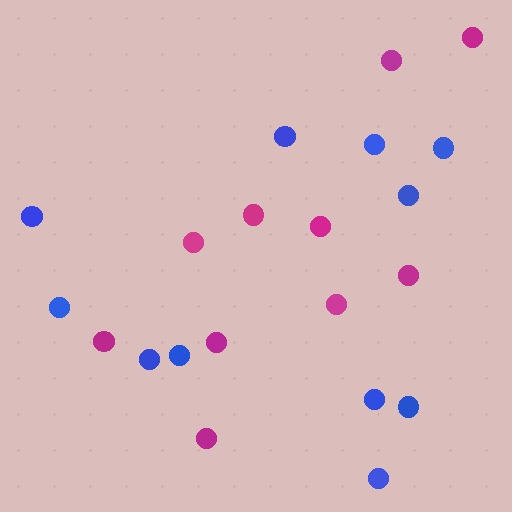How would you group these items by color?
There are 2 groups: one group of magenta circles (10) and one group of blue circles (11).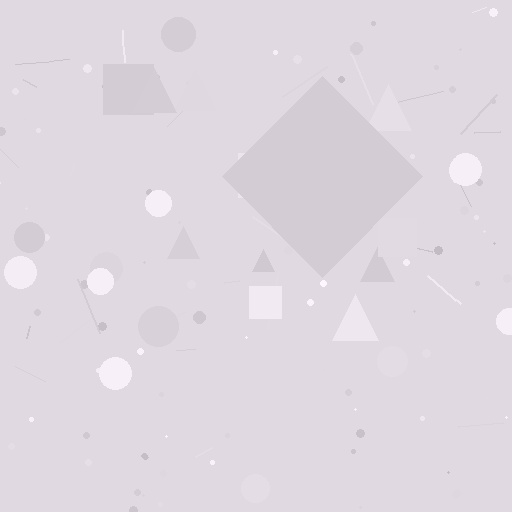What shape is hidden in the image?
A diamond is hidden in the image.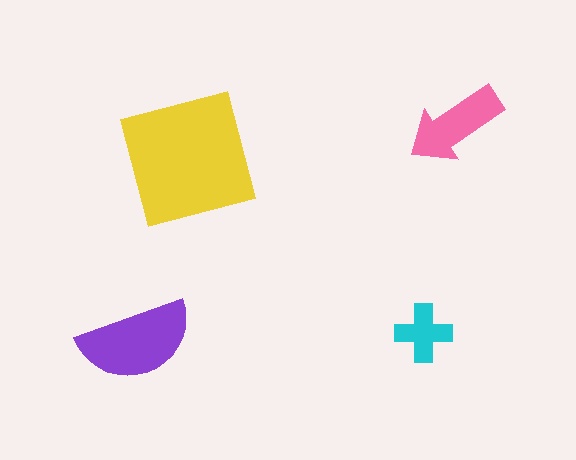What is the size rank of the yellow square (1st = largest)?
1st.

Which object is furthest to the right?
The pink arrow is rightmost.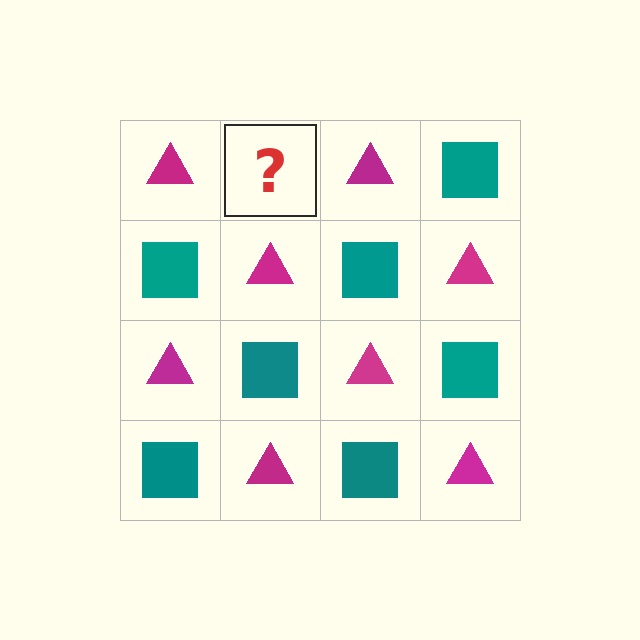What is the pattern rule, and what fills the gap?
The rule is that it alternates magenta triangle and teal square in a checkerboard pattern. The gap should be filled with a teal square.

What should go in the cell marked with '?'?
The missing cell should contain a teal square.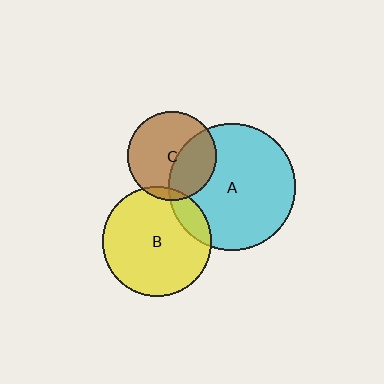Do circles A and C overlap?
Yes.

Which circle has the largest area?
Circle A (cyan).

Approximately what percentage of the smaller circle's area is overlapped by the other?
Approximately 40%.